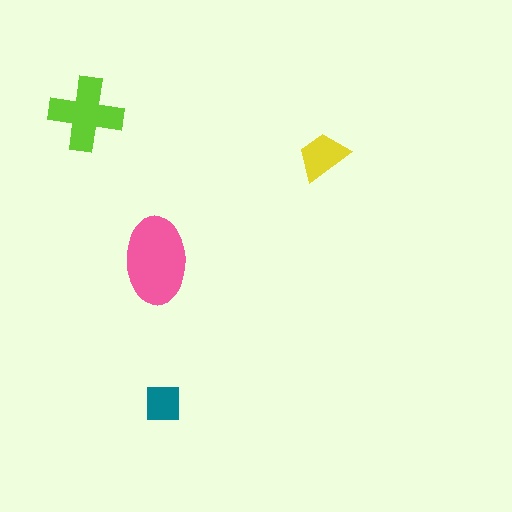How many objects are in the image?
There are 4 objects in the image.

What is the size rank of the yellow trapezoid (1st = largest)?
3rd.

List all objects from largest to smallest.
The pink ellipse, the lime cross, the yellow trapezoid, the teal square.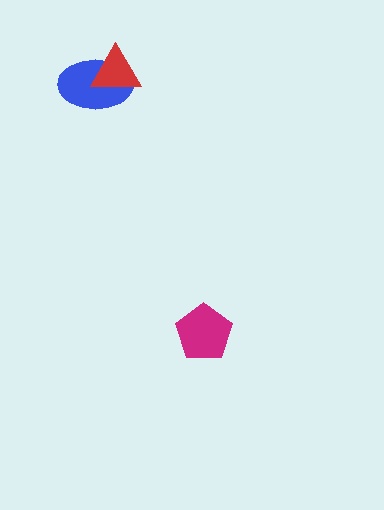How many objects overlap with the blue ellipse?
1 object overlaps with the blue ellipse.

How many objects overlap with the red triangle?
1 object overlaps with the red triangle.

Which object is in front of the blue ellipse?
The red triangle is in front of the blue ellipse.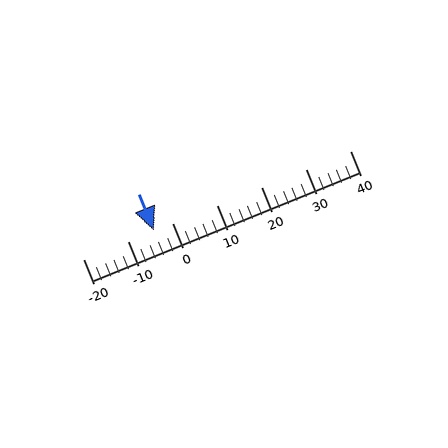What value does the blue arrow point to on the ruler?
The blue arrow points to approximately -4.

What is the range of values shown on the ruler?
The ruler shows values from -20 to 40.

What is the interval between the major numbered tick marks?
The major tick marks are spaced 10 units apart.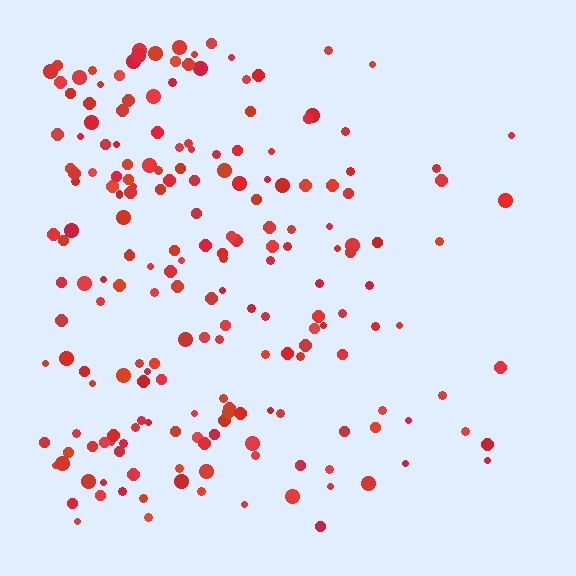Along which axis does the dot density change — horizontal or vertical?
Horizontal.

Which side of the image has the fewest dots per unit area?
The right.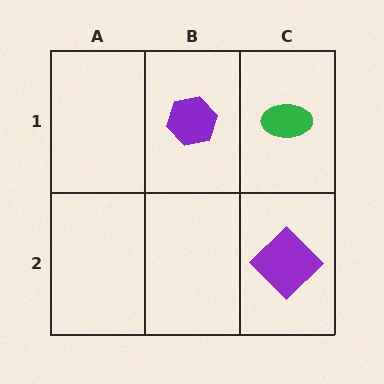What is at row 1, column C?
A green ellipse.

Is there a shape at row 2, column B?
No, that cell is empty.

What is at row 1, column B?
A purple hexagon.